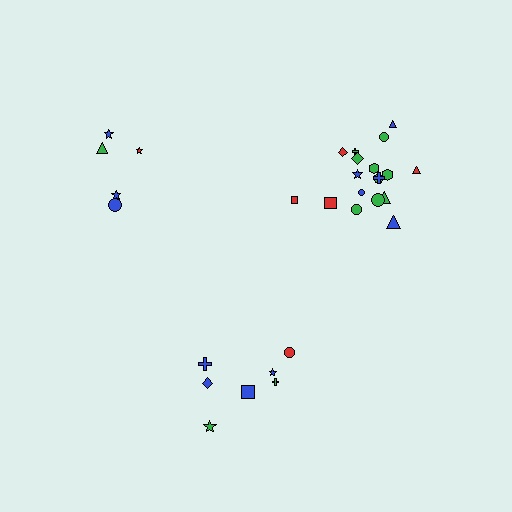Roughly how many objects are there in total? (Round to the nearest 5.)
Roughly 30 objects in total.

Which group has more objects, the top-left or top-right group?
The top-right group.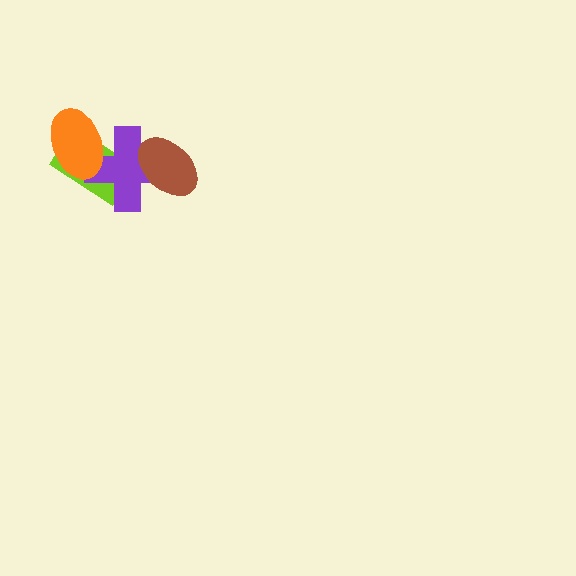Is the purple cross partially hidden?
Yes, it is partially covered by another shape.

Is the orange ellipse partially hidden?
No, no other shape covers it.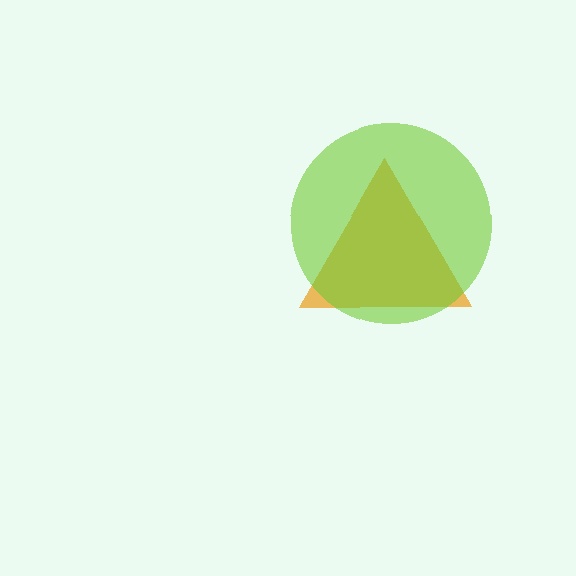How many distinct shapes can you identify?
There are 2 distinct shapes: an orange triangle, a lime circle.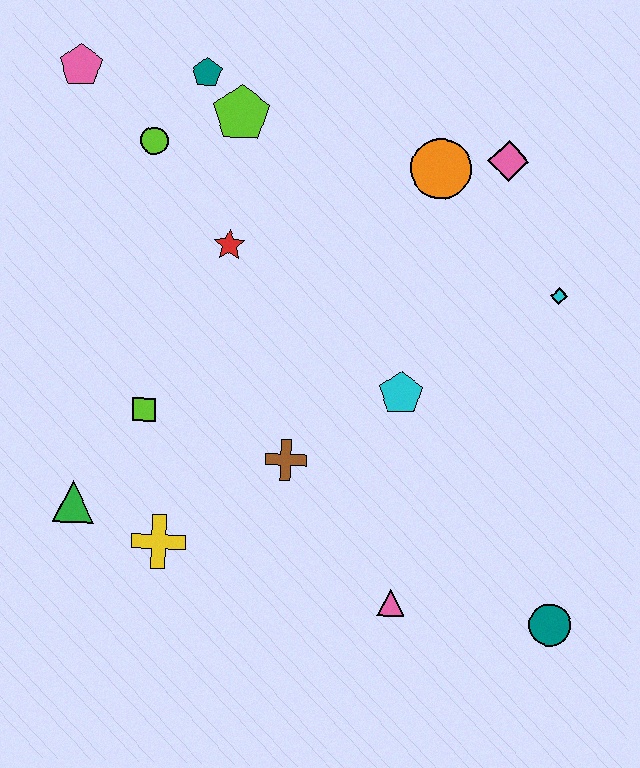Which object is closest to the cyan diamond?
The pink diamond is closest to the cyan diamond.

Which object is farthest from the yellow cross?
The pink diamond is farthest from the yellow cross.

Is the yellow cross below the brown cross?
Yes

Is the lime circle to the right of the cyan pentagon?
No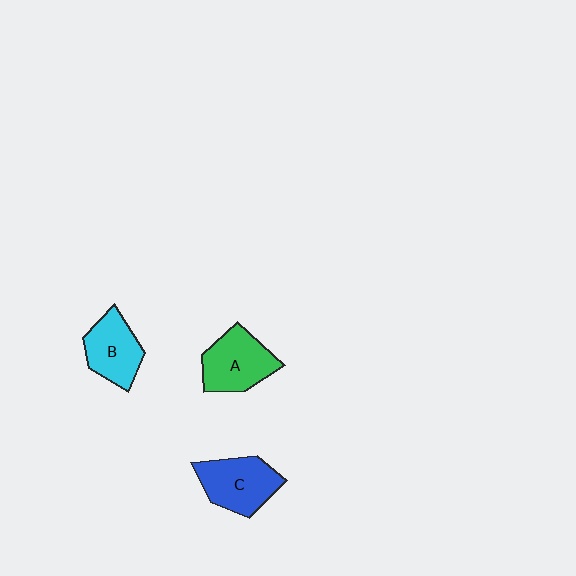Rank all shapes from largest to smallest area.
From largest to smallest: C (blue), A (green), B (cyan).